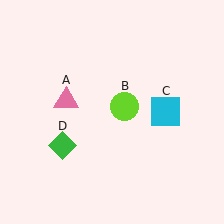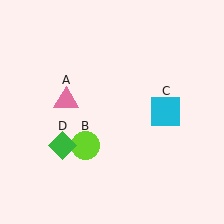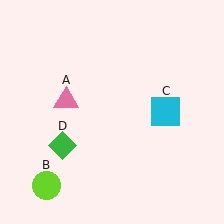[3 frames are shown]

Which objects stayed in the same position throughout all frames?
Pink triangle (object A) and cyan square (object C) and green diamond (object D) remained stationary.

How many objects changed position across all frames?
1 object changed position: lime circle (object B).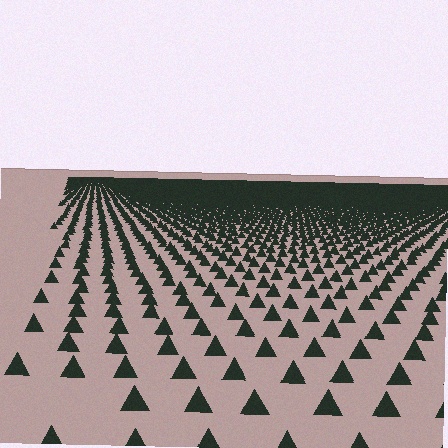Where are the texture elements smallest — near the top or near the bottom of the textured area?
Near the top.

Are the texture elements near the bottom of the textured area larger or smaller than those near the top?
Larger. Near the bottom, elements are closer to the viewer and appear at a bigger on-screen size.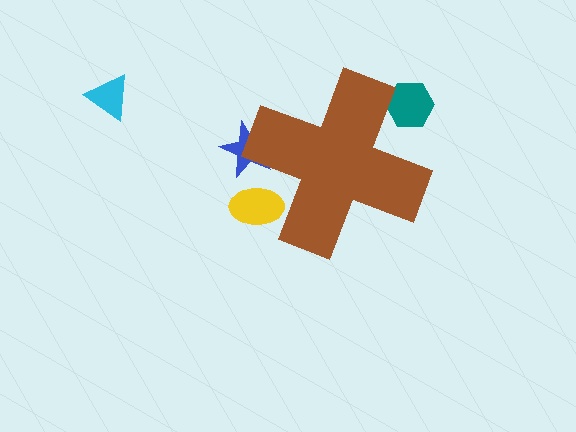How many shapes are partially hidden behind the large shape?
3 shapes are partially hidden.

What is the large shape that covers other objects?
A brown cross.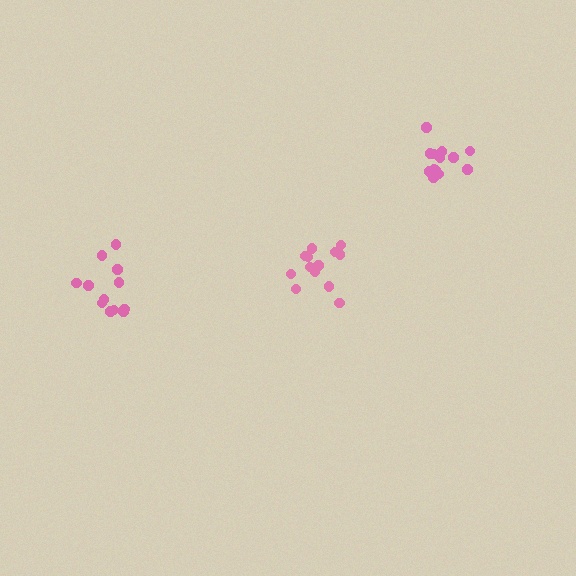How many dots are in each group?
Group 1: 13 dots, Group 2: 12 dots, Group 3: 13 dots (38 total).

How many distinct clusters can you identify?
There are 3 distinct clusters.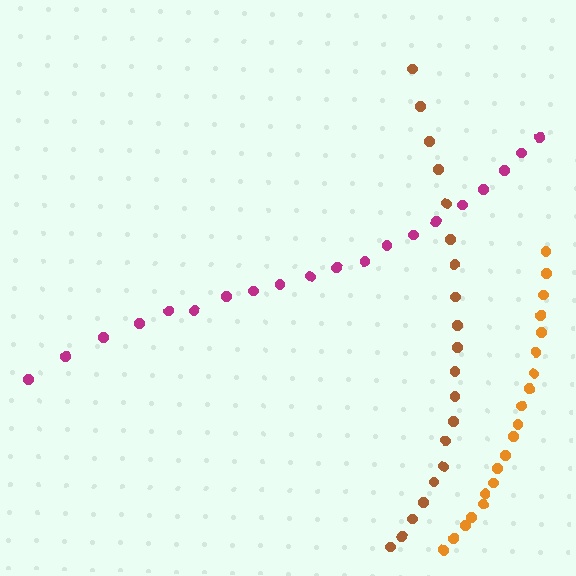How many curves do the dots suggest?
There are 3 distinct paths.